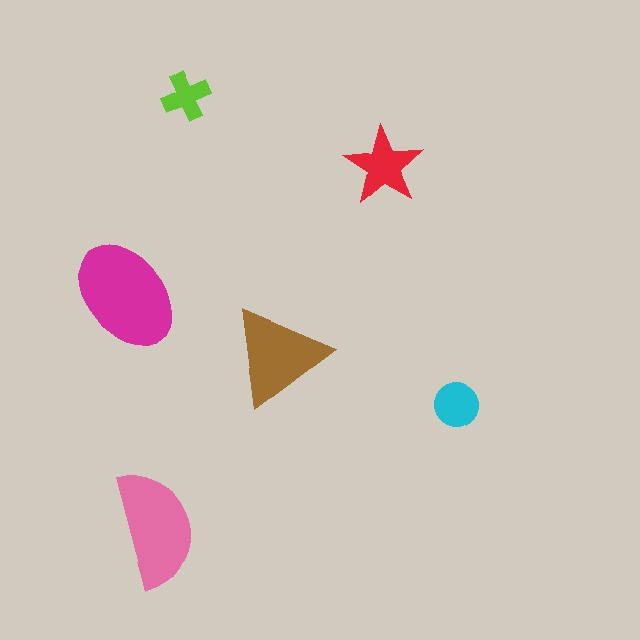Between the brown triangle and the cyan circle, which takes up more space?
The brown triangle.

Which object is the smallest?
The lime cross.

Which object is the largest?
The magenta ellipse.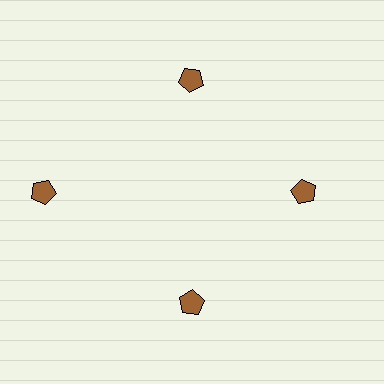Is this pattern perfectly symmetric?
No. The 4 brown pentagons are arranged in a ring, but one element near the 9 o'clock position is pushed outward from the center, breaking the 4-fold rotational symmetry.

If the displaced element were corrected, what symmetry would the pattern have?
It would have 4-fold rotational symmetry — the pattern would map onto itself every 90 degrees.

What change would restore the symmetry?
The symmetry would be restored by moving it inward, back onto the ring so that all 4 pentagons sit at equal angles and equal distance from the center.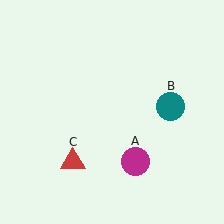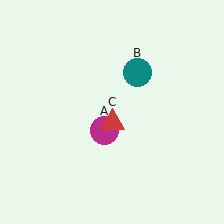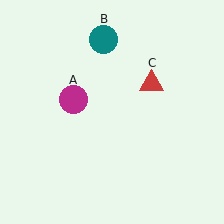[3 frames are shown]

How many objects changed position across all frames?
3 objects changed position: magenta circle (object A), teal circle (object B), red triangle (object C).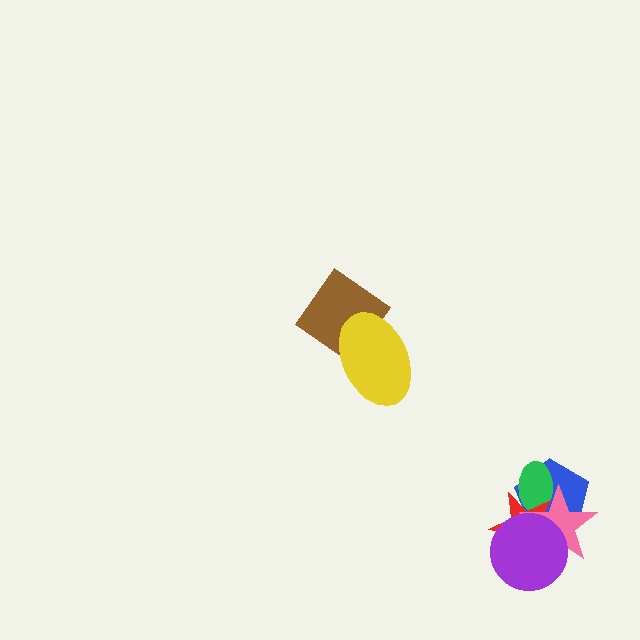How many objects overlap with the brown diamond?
1 object overlaps with the brown diamond.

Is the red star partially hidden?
Yes, it is partially covered by another shape.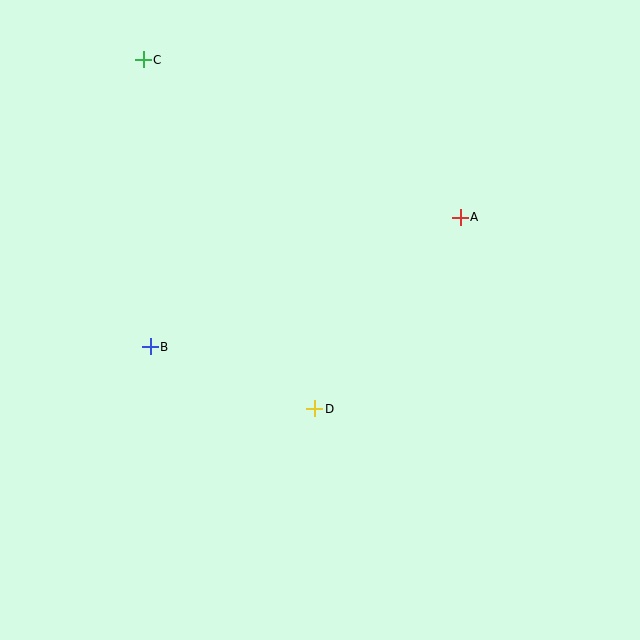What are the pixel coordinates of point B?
Point B is at (150, 347).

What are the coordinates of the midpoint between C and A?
The midpoint between C and A is at (302, 138).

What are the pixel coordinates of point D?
Point D is at (315, 409).